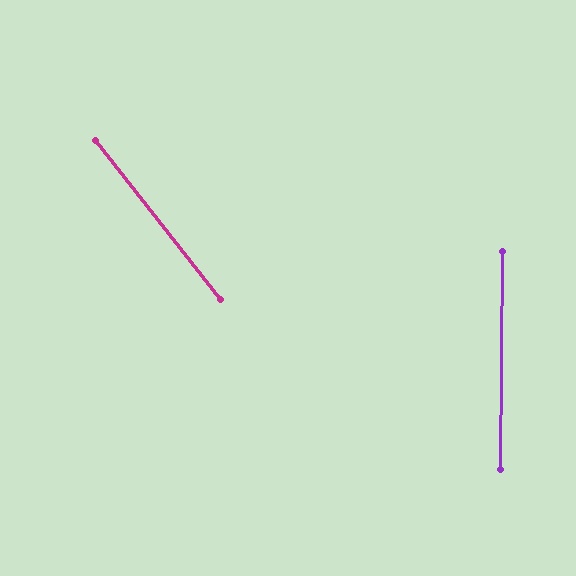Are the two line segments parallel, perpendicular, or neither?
Neither parallel nor perpendicular — they differ by about 39°.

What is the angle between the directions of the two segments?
Approximately 39 degrees.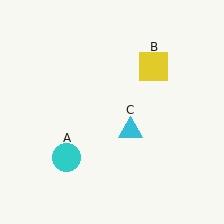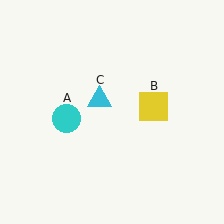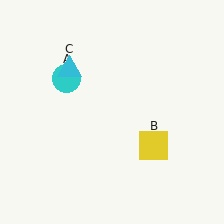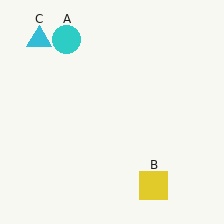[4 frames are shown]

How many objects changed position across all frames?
3 objects changed position: cyan circle (object A), yellow square (object B), cyan triangle (object C).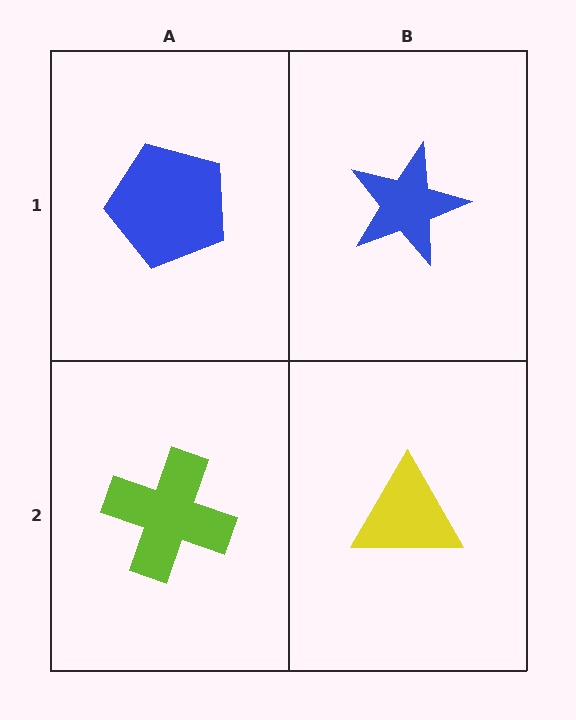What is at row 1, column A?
A blue pentagon.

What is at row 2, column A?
A lime cross.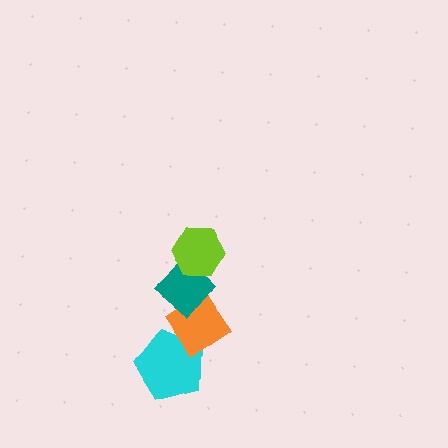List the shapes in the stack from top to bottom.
From top to bottom: the lime hexagon, the teal diamond, the orange diamond, the cyan pentagon.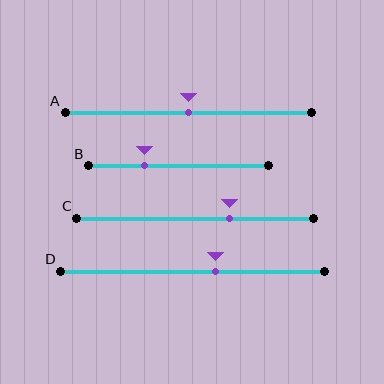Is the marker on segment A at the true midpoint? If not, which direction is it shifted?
Yes, the marker on segment A is at the true midpoint.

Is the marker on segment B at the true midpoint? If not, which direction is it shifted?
No, the marker on segment B is shifted to the left by about 19% of the segment length.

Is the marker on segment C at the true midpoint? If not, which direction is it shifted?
No, the marker on segment C is shifted to the right by about 15% of the segment length.